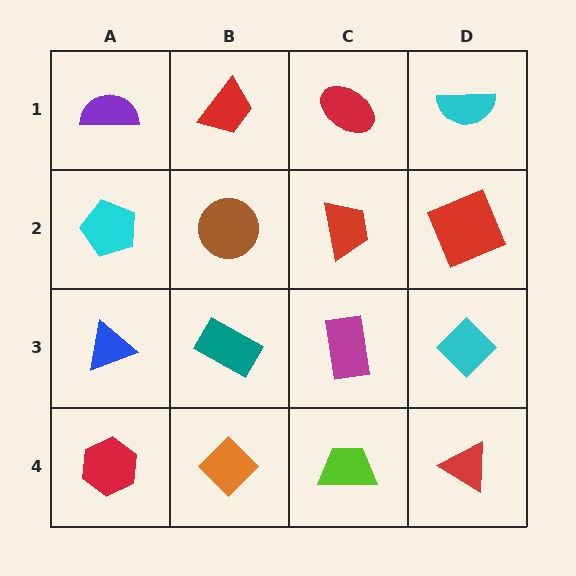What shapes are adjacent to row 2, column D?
A cyan semicircle (row 1, column D), a cyan diamond (row 3, column D), a red trapezoid (row 2, column C).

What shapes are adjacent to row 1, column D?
A red square (row 2, column D), a red ellipse (row 1, column C).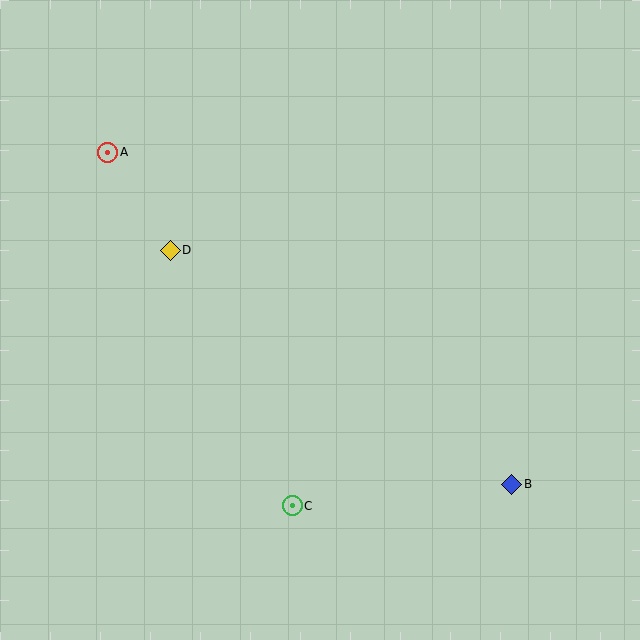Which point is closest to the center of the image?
Point D at (170, 250) is closest to the center.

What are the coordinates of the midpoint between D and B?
The midpoint between D and B is at (341, 367).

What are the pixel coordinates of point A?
Point A is at (108, 152).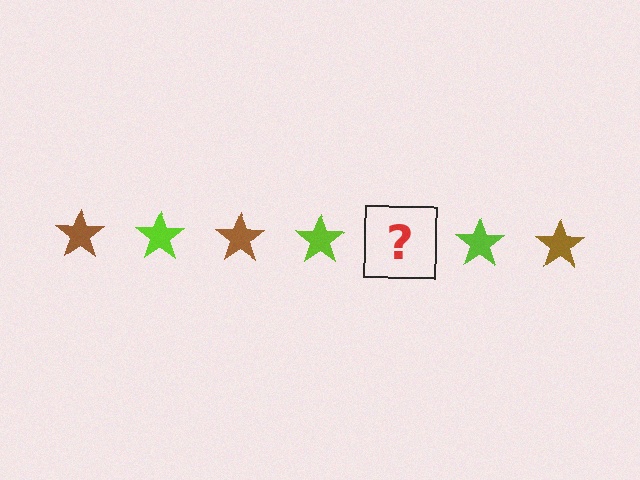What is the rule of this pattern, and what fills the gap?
The rule is that the pattern cycles through brown, lime stars. The gap should be filled with a brown star.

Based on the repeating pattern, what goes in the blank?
The blank should be a brown star.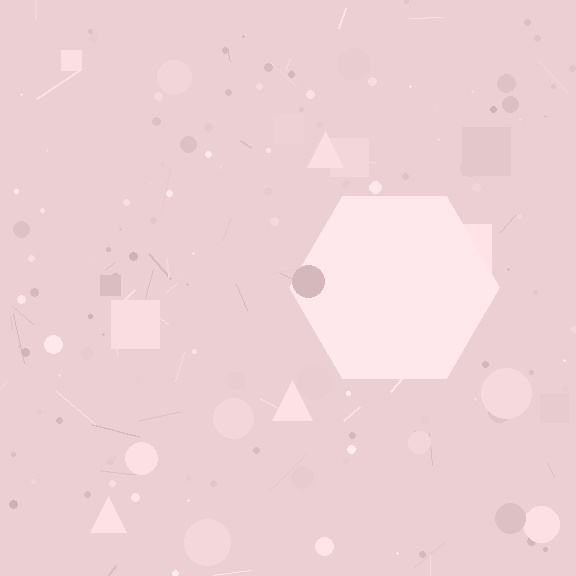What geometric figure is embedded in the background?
A hexagon is embedded in the background.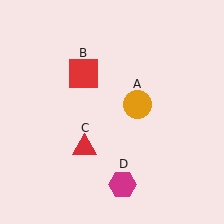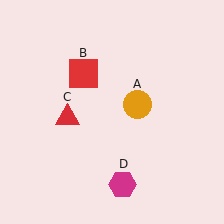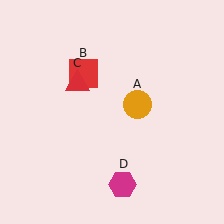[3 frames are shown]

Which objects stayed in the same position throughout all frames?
Orange circle (object A) and red square (object B) and magenta hexagon (object D) remained stationary.